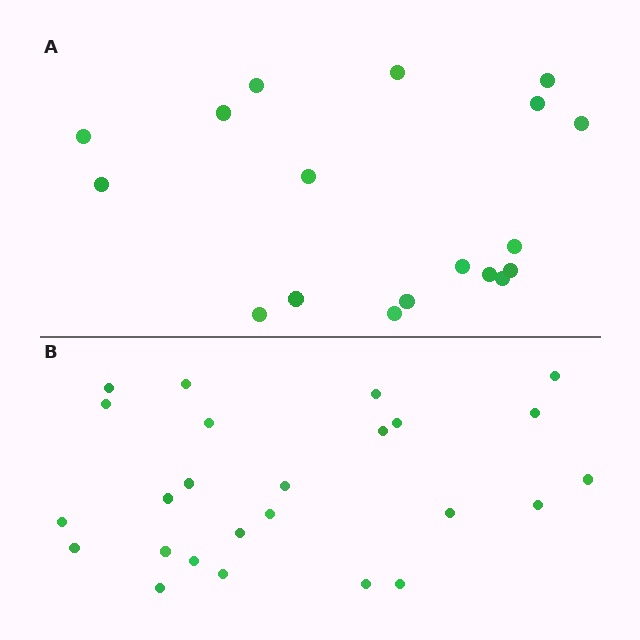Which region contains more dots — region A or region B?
Region B (the bottom region) has more dots.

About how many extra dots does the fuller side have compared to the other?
Region B has roughly 8 or so more dots than region A.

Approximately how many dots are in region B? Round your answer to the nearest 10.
About 20 dots. (The exact count is 25, which rounds to 20.)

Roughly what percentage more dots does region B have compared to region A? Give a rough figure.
About 40% more.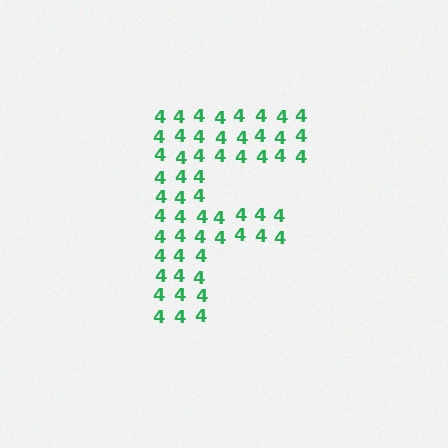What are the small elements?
The small elements are digit 4's.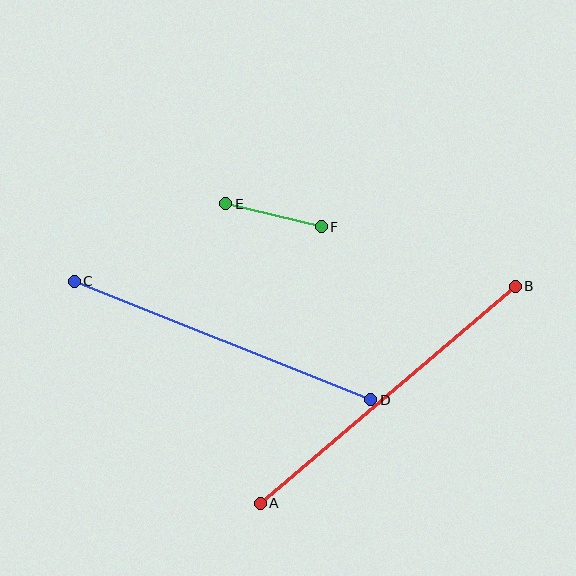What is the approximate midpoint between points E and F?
The midpoint is at approximately (274, 215) pixels.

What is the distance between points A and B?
The distance is approximately 335 pixels.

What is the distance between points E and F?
The distance is approximately 98 pixels.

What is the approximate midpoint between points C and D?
The midpoint is at approximately (223, 341) pixels.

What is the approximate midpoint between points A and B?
The midpoint is at approximately (388, 395) pixels.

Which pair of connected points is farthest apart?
Points A and B are farthest apart.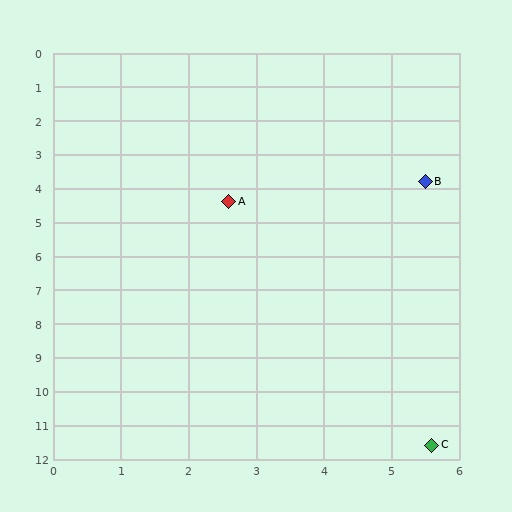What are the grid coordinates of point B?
Point B is at approximately (5.5, 3.8).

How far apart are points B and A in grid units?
Points B and A are about 3.0 grid units apart.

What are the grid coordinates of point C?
Point C is at approximately (5.6, 11.6).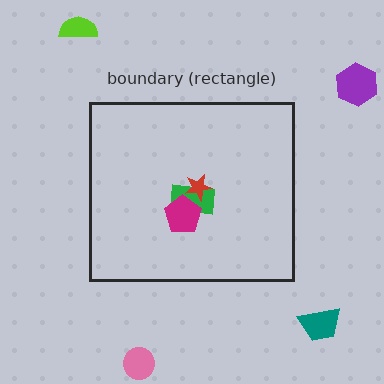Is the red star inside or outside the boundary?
Inside.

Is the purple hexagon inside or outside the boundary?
Outside.